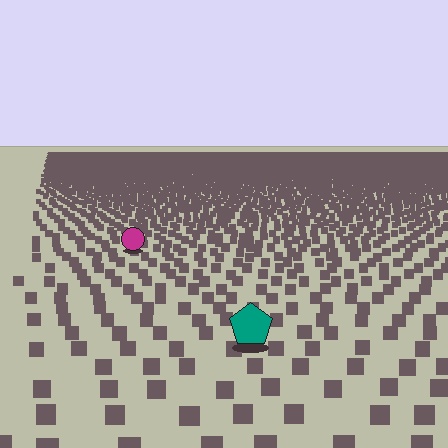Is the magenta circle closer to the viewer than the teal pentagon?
No. The teal pentagon is closer — you can tell from the texture gradient: the ground texture is coarser near it.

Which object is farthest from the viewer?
The magenta circle is farthest from the viewer. It appears smaller and the ground texture around it is denser.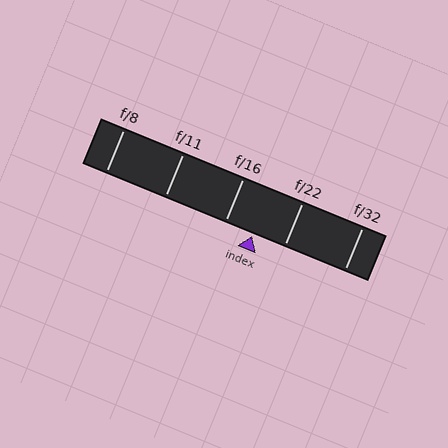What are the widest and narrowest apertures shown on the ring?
The widest aperture shown is f/8 and the narrowest is f/32.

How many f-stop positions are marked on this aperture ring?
There are 5 f-stop positions marked.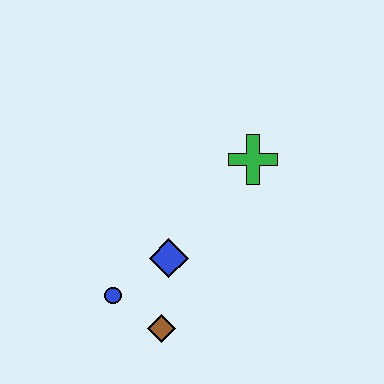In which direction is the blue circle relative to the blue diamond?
The blue circle is to the left of the blue diamond.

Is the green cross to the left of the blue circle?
No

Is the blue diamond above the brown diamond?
Yes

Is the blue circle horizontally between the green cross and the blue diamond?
No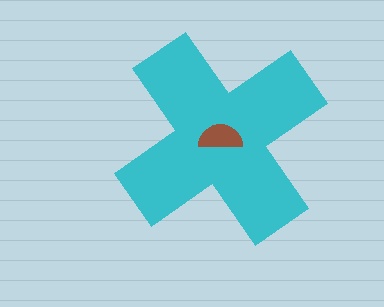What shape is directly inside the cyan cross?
The brown semicircle.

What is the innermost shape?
The brown semicircle.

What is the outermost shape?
The cyan cross.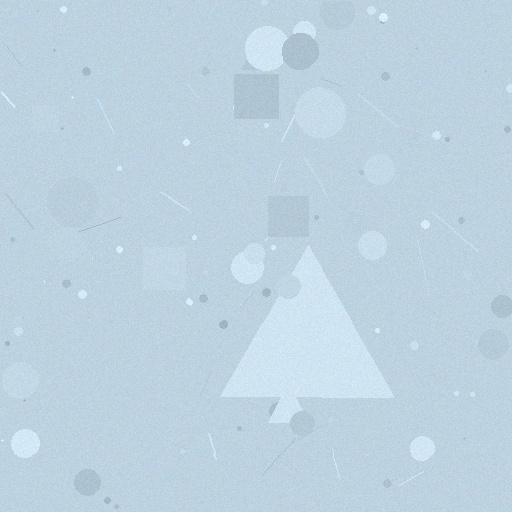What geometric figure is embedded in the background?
A triangle is embedded in the background.